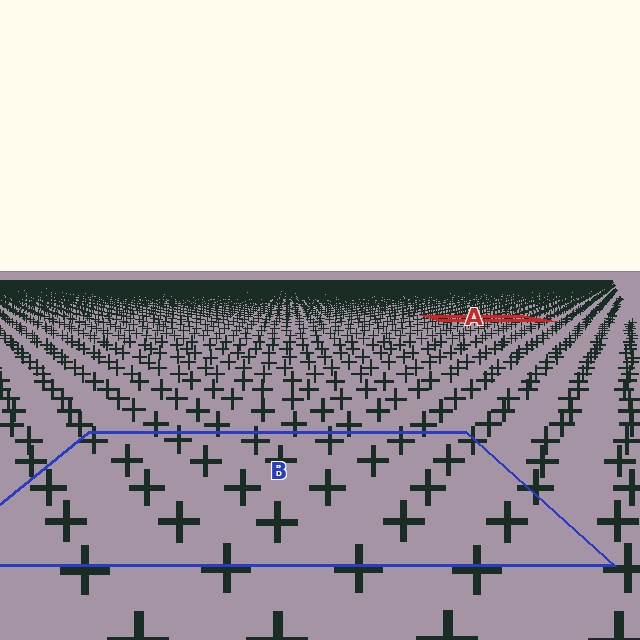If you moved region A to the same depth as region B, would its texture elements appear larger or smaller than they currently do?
They would appear larger. At a closer depth, the same texture elements are projected at a bigger on-screen size.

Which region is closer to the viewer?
Region B is closer. The texture elements there are larger and more spread out.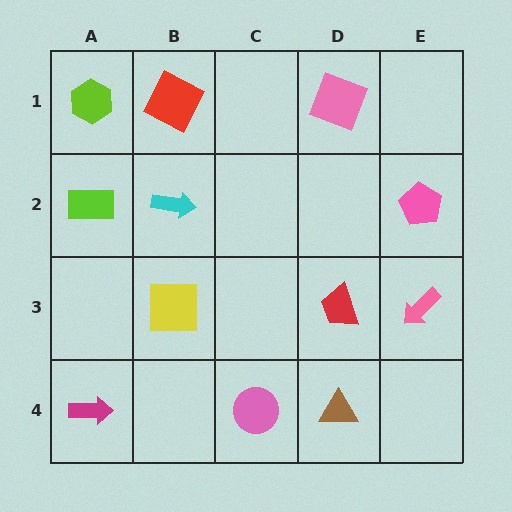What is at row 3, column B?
A yellow square.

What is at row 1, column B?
A red square.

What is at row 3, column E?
A pink arrow.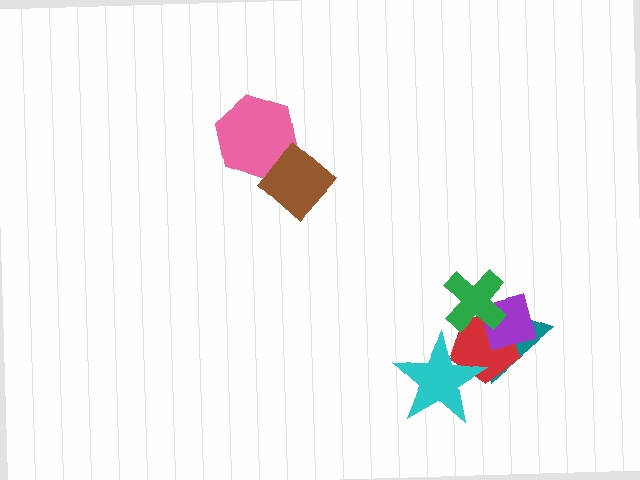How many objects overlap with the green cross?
3 objects overlap with the green cross.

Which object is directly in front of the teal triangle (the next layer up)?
The red pentagon is directly in front of the teal triangle.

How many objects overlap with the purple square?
3 objects overlap with the purple square.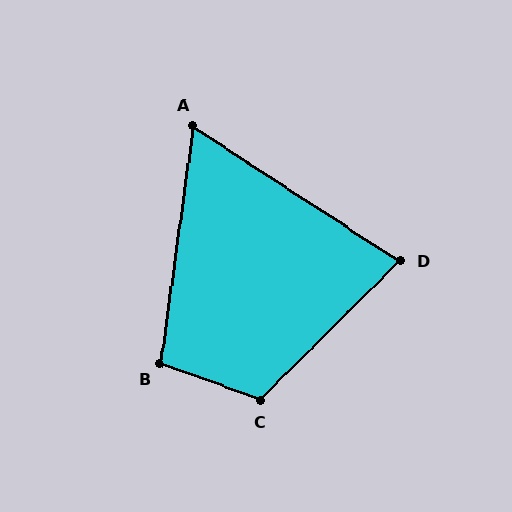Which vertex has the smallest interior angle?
A, at approximately 65 degrees.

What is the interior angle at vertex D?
Approximately 78 degrees (acute).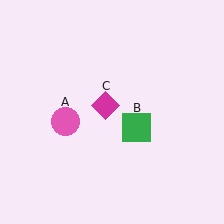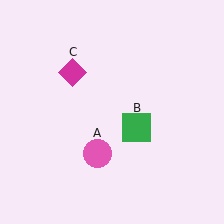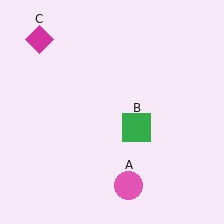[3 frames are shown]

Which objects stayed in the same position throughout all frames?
Green square (object B) remained stationary.